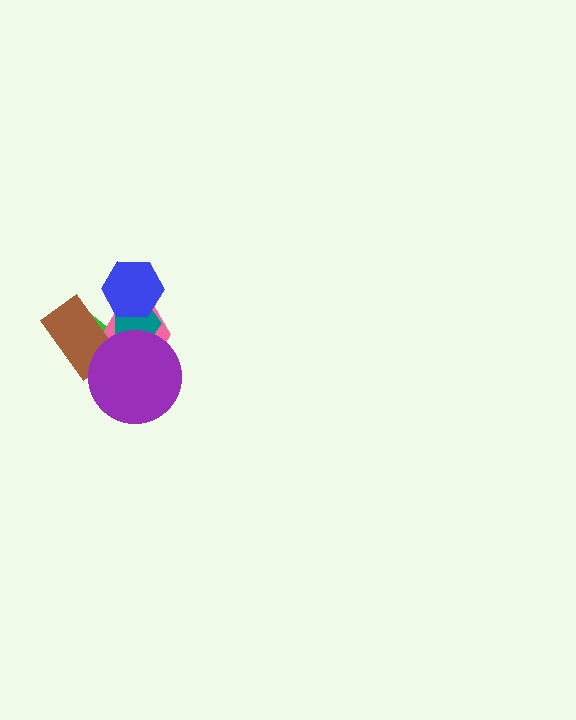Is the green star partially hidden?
Yes, it is partially covered by another shape.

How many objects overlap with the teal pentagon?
4 objects overlap with the teal pentagon.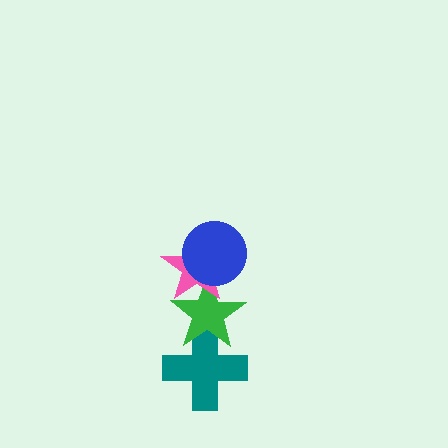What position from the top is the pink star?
The pink star is 2nd from the top.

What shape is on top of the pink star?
The blue circle is on top of the pink star.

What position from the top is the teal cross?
The teal cross is 4th from the top.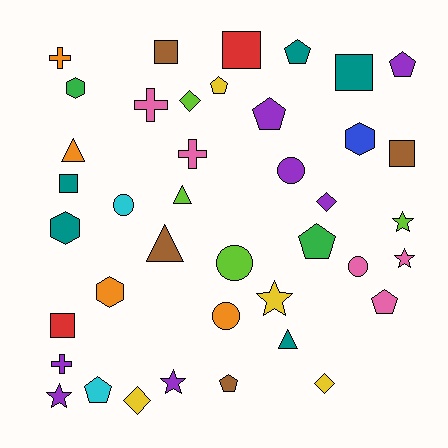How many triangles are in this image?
There are 4 triangles.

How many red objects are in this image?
There are 2 red objects.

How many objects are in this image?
There are 40 objects.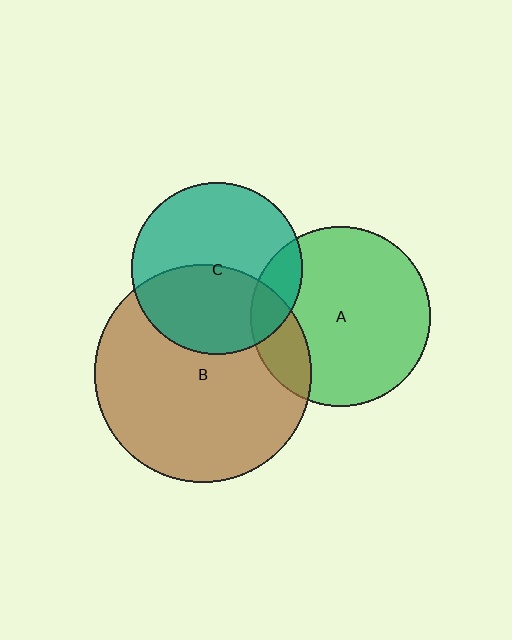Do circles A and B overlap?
Yes.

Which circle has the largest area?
Circle B (brown).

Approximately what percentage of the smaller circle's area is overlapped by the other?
Approximately 20%.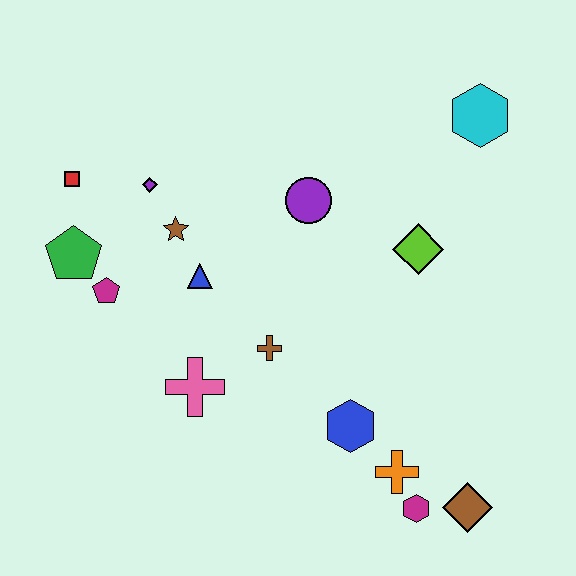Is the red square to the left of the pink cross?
Yes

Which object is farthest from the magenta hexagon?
The red square is farthest from the magenta hexagon.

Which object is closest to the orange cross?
The magenta hexagon is closest to the orange cross.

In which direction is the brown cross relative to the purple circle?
The brown cross is below the purple circle.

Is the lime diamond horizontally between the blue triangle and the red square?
No